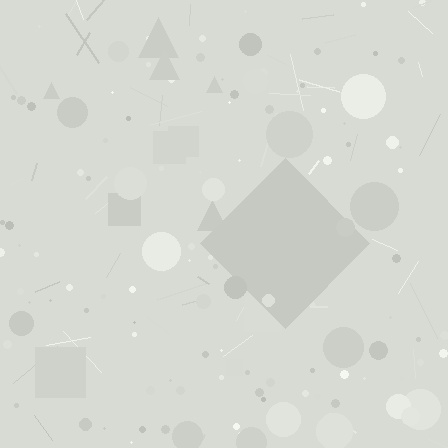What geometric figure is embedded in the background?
A diamond is embedded in the background.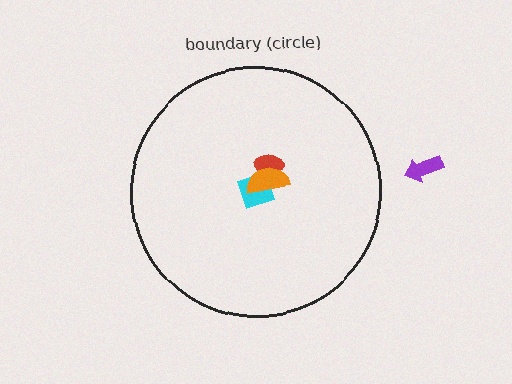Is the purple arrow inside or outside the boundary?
Outside.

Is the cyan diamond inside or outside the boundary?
Inside.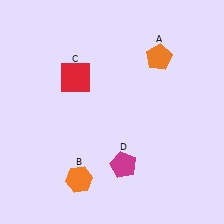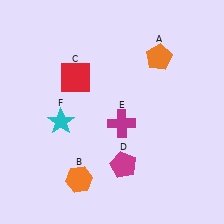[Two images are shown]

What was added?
A magenta cross (E), a cyan star (F) were added in Image 2.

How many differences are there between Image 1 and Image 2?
There are 2 differences between the two images.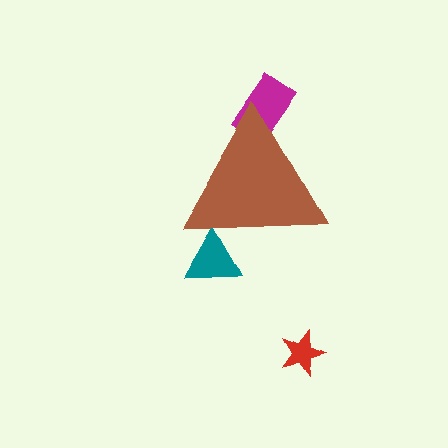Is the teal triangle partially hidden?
Yes, the teal triangle is partially hidden behind the brown triangle.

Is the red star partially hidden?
No, the red star is fully visible.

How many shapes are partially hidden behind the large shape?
2 shapes are partially hidden.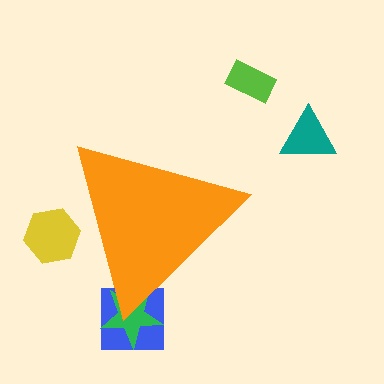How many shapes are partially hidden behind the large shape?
4 shapes are partially hidden.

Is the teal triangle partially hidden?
No, the teal triangle is fully visible.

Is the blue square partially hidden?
Yes, the blue square is partially hidden behind the orange triangle.